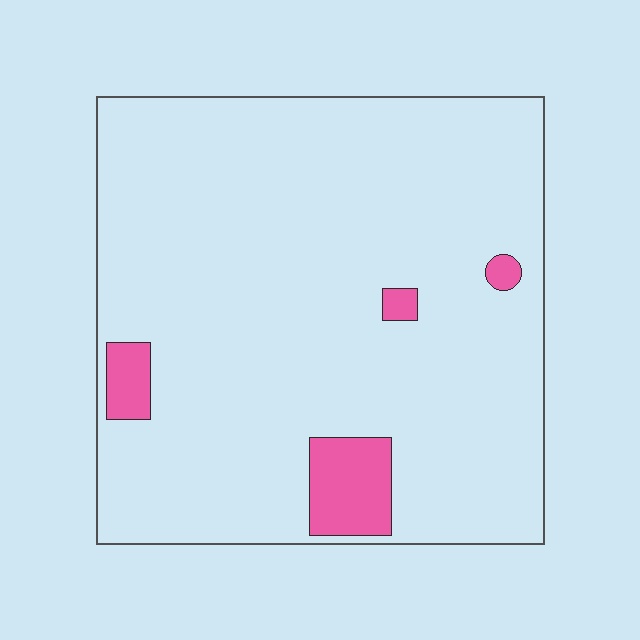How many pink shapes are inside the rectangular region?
4.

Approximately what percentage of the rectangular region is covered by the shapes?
Approximately 5%.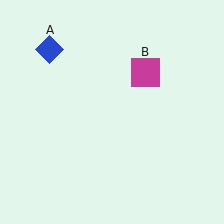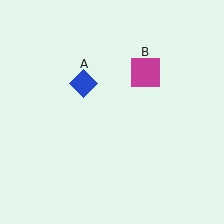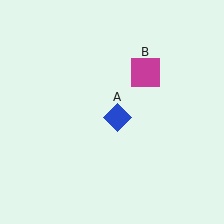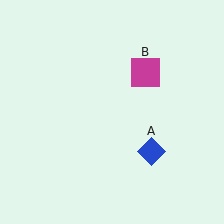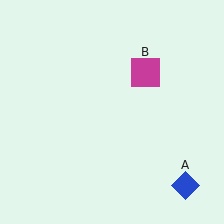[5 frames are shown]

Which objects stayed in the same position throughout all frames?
Magenta square (object B) remained stationary.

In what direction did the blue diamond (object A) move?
The blue diamond (object A) moved down and to the right.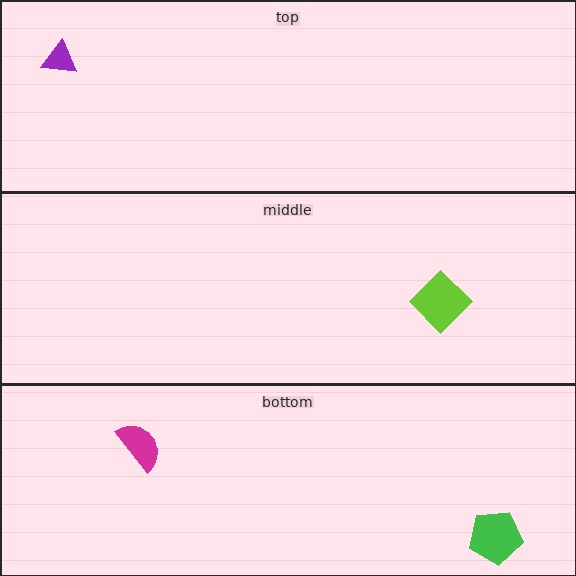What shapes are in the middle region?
The lime diamond.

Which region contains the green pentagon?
The bottom region.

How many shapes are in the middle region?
1.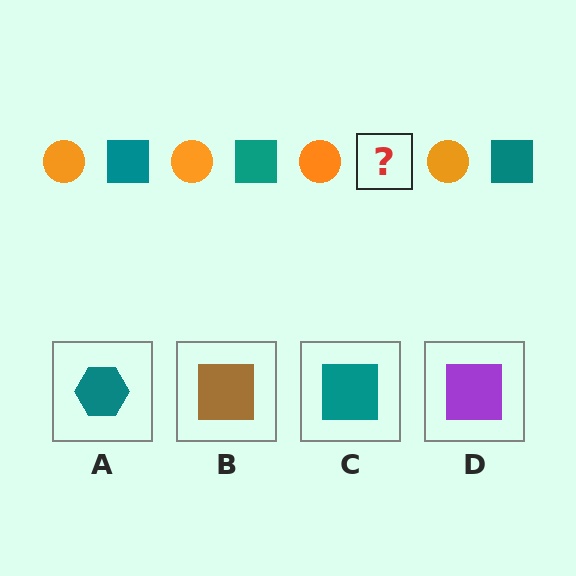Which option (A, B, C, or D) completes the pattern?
C.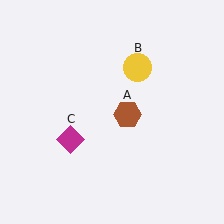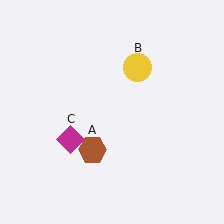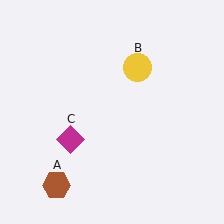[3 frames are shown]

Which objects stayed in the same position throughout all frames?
Yellow circle (object B) and magenta diamond (object C) remained stationary.